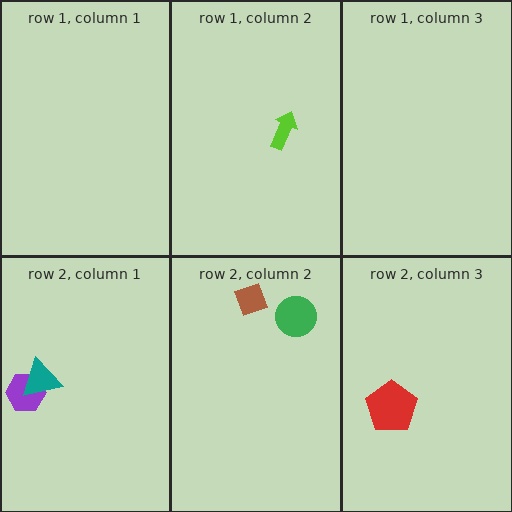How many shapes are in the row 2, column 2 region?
2.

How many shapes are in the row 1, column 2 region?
1.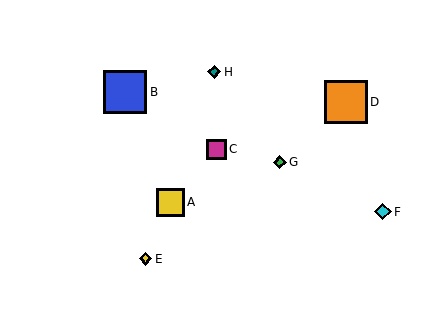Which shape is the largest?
The blue square (labeled B) is the largest.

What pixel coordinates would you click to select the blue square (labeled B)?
Click at (125, 92) to select the blue square B.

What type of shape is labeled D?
Shape D is an orange square.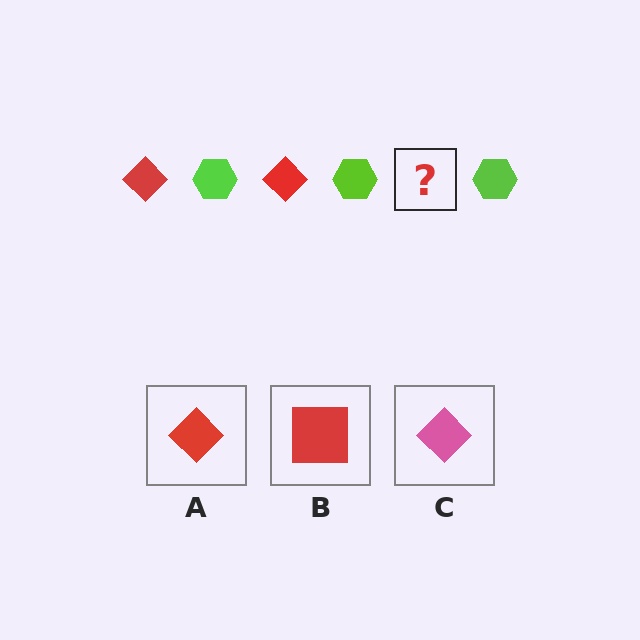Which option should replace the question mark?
Option A.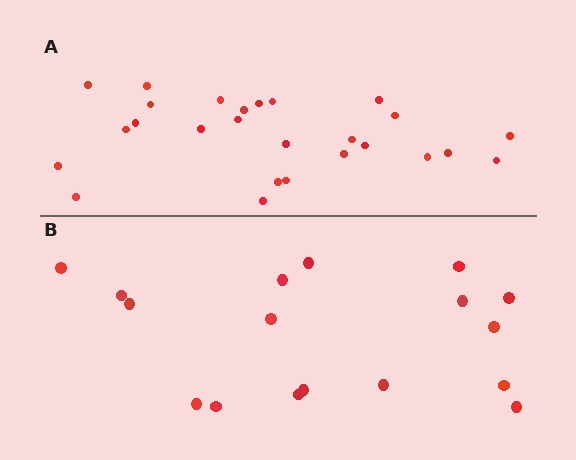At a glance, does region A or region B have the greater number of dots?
Region A (the top region) has more dots.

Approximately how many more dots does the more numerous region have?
Region A has roughly 8 or so more dots than region B.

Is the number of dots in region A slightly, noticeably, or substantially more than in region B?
Region A has substantially more. The ratio is roughly 1.5 to 1.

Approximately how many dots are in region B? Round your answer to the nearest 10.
About 20 dots. (The exact count is 17, which rounds to 20.)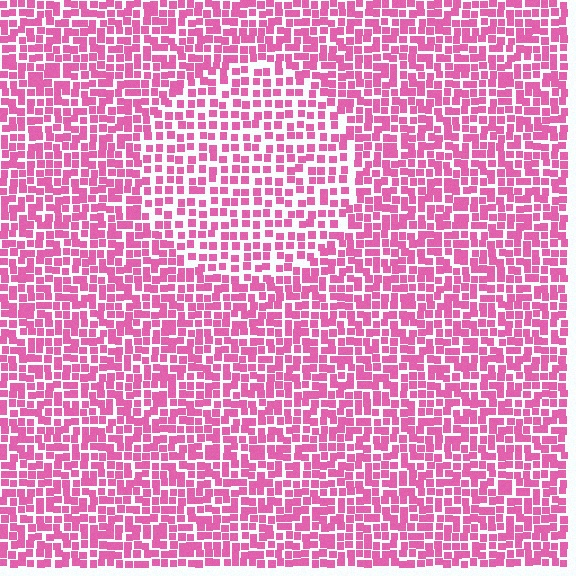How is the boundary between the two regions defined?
The boundary is defined by a change in element density (approximately 1.5x ratio). All elements are the same color, size, and shape.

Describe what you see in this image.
The image contains small pink elements arranged at two different densities. A circle-shaped region is visible where the elements are less densely packed than the surrounding area.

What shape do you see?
I see a circle.